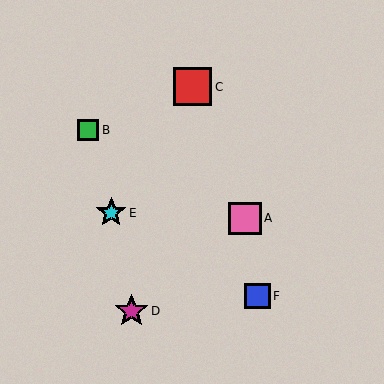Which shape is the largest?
The red square (labeled C) is the largest.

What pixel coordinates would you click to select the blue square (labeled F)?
Click at (257, 296) to select the blue square F.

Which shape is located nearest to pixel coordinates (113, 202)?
The cyan star (labeled E) at (111, 213) is nearest to that location.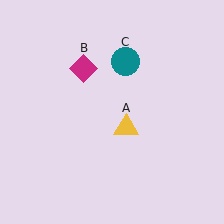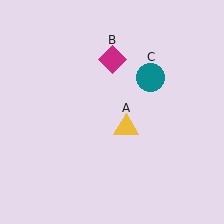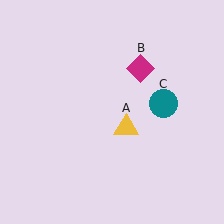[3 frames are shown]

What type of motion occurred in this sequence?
The magenta diamond (object B), teal circle (object C) rotated clockwise around the center of the scene.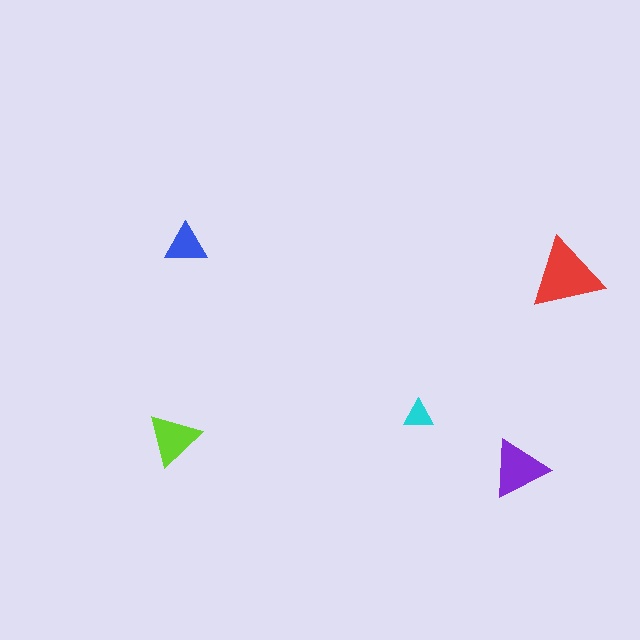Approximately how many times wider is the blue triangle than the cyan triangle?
About 1.5 times wider.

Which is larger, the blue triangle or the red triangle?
The red one.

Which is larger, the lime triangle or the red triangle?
The red one.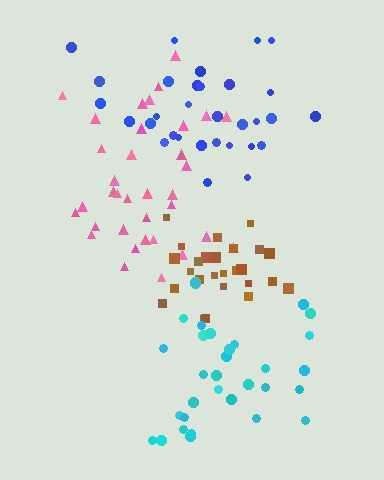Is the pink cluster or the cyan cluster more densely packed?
Pink.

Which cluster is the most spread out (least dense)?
Blue.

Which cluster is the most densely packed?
Brown.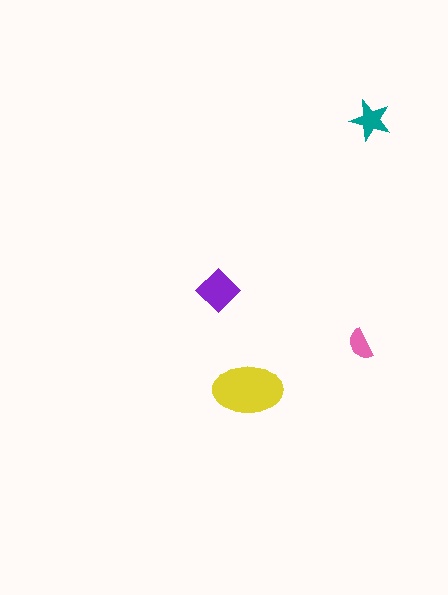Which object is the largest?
The yellow ellipse.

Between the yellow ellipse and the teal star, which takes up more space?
The yellow ellipse.